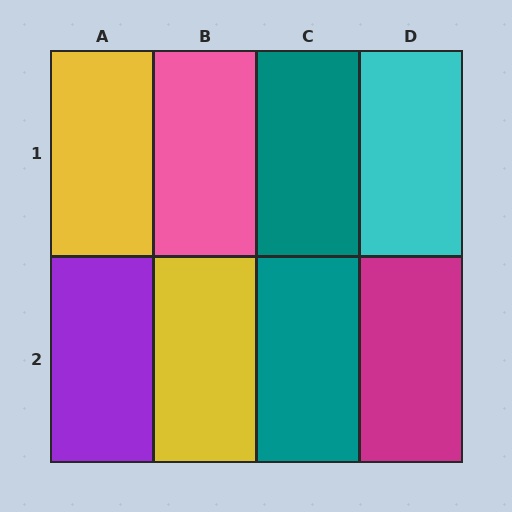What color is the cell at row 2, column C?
Teal.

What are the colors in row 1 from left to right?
Yellow, pink, teal, cyan.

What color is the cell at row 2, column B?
Yellow.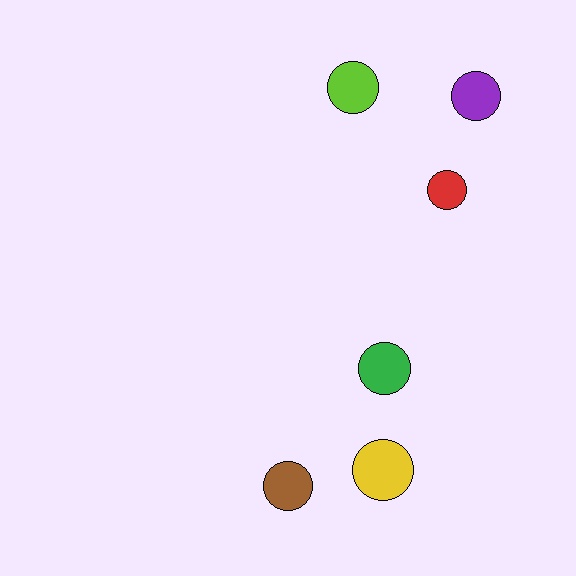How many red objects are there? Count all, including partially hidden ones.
There is 1 red object.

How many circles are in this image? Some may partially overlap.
There are 6 circles.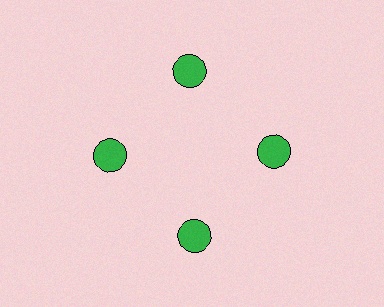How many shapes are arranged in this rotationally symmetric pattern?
There are 4 shapes, arranged in 4 groups of 1.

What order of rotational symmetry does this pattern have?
This pattern has 4-fold rotational symmetry.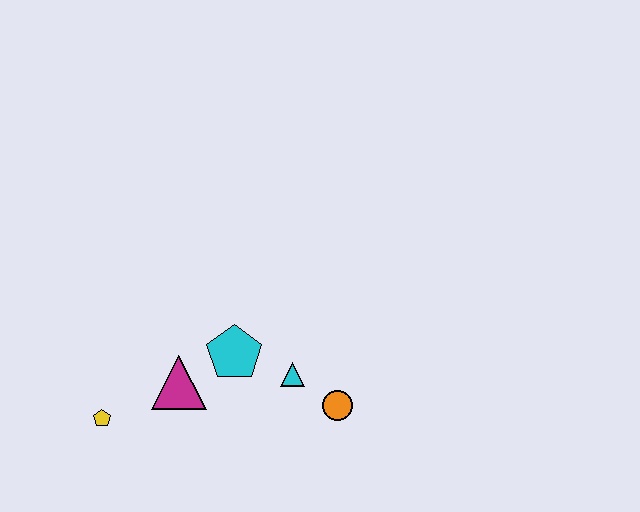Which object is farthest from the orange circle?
The yellow pentagon is farthest from the orange circle.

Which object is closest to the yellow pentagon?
The magenta triangle is closest to the yellow pentagon.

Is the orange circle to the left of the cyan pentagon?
No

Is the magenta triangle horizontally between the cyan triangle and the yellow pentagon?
Yes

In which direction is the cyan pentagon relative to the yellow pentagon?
The cyan pentagon is to the right of the yellow pentagon.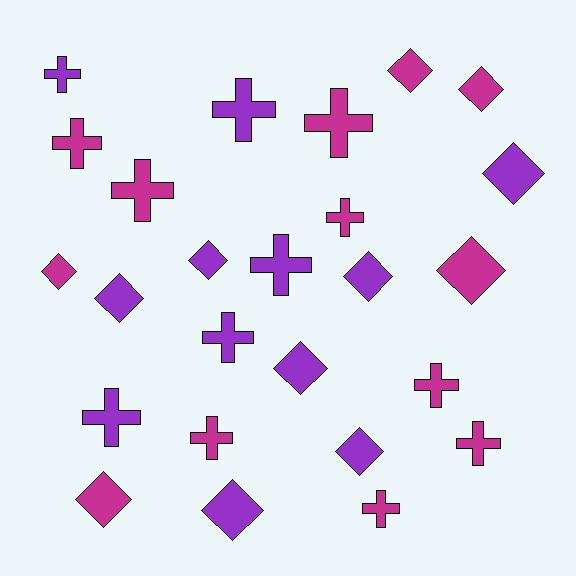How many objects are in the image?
There are 25 objects.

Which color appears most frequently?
Magenta, with 13 objects.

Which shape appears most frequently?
Cross, with 13 objects.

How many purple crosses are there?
There are 5 purple crosses.